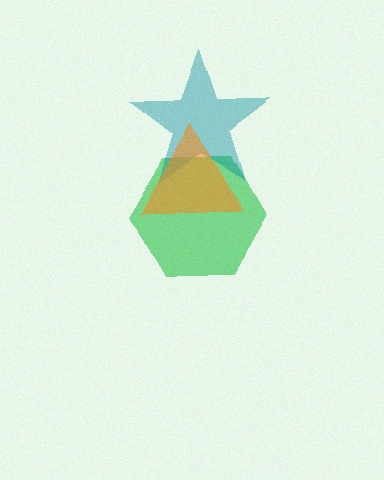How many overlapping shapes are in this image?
There are 3 overlapping shapes in the image.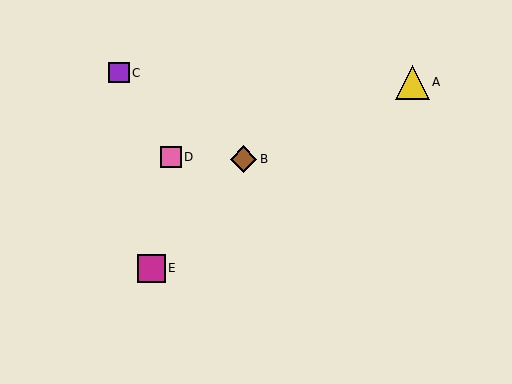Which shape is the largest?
The yellow triangle (labeled A) is the largest.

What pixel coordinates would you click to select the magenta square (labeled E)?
Click at (151, 268) to select the magenta square E.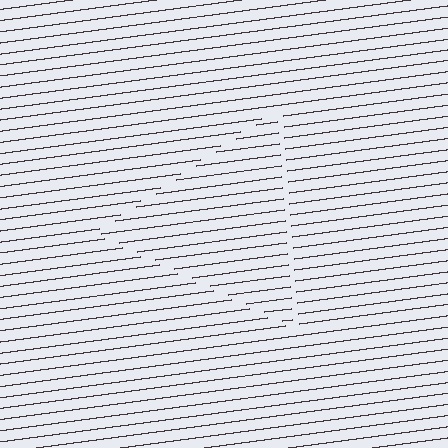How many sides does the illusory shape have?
3 sides — the line-ends trace a triangle.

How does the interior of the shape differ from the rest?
The interior of the shape contains the same grating, shifted by half a period — the contour is defined by the phase discontinuity where line-ends from the inner and outer gratings abut.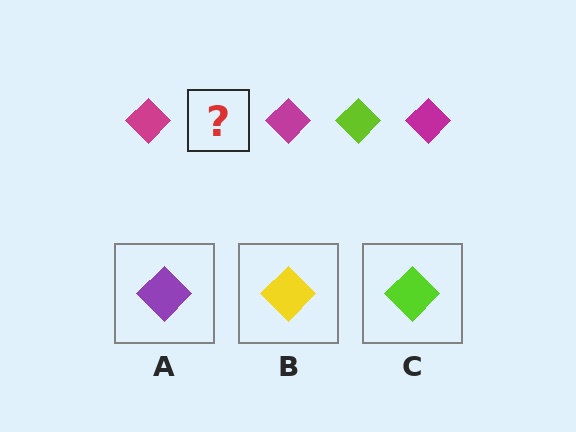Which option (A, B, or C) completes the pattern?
C.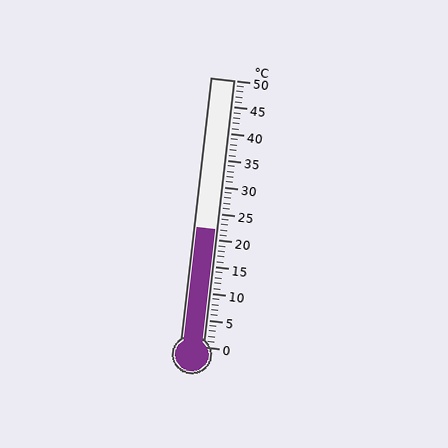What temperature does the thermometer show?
The thermometer shows approximately 22°C.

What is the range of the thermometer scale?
The thermometer scale ranges from 0°C to 50°C.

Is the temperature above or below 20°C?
The temperature is above 20°C.